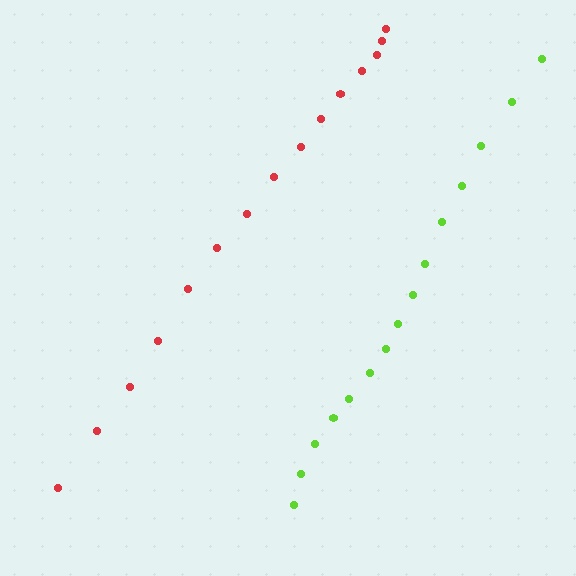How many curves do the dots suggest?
There are 2 distinct paths.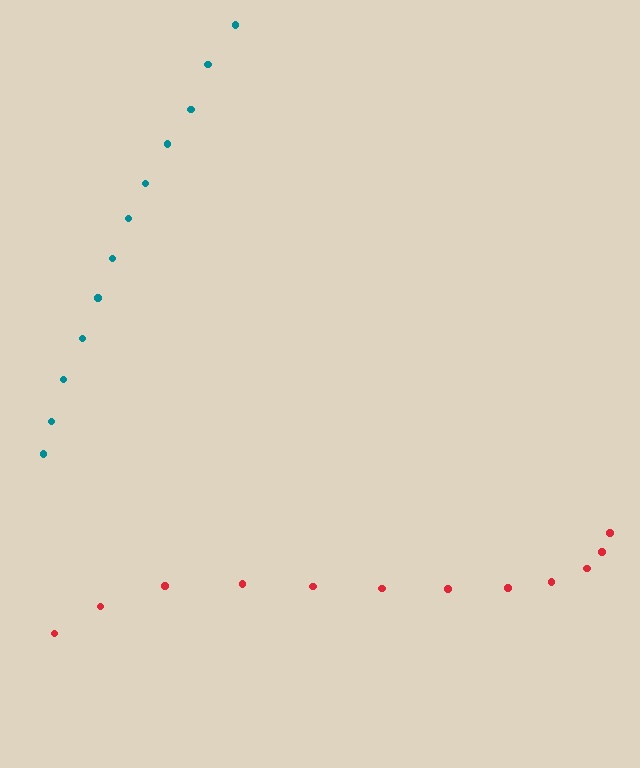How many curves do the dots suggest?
There are 2 distinct paths.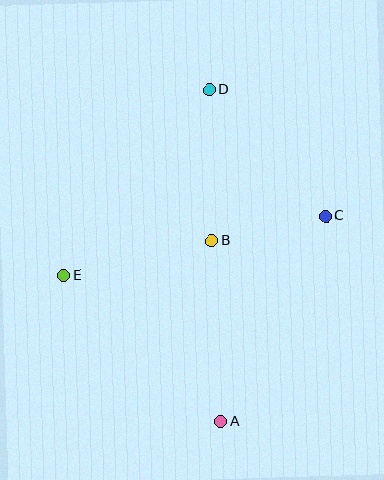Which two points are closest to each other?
Points B and C are closest to each other.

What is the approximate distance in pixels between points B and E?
The distance between B and E is approximately 152 pixels.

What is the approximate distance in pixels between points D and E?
The distance between D and E is approximately 236 pixels.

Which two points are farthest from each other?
Points A and D are farthest from each other.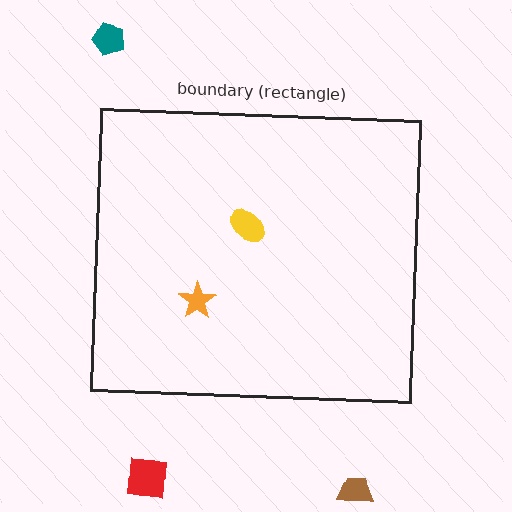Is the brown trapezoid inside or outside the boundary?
Outside.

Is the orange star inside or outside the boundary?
Inside.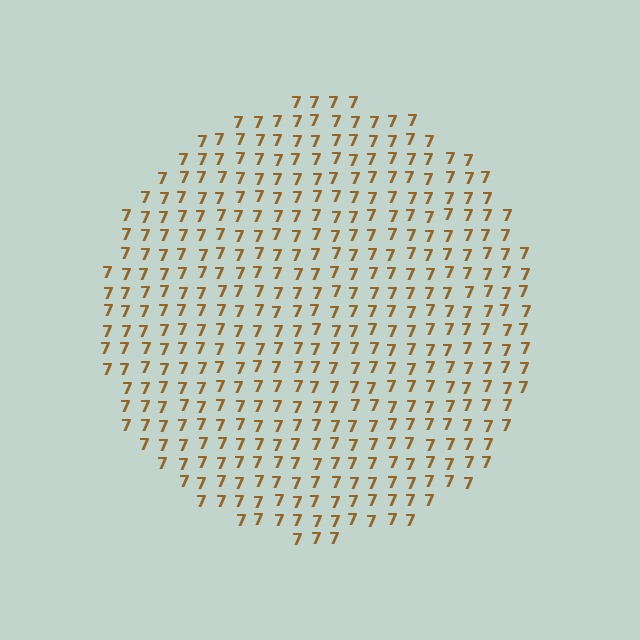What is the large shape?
The large shape is a circle.